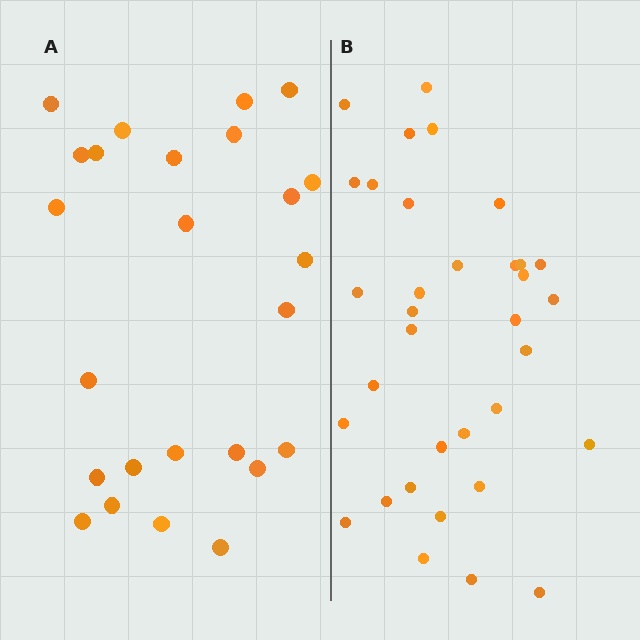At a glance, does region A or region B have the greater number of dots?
Region B (the right region) has more dots.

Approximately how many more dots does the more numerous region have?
Region B has roughly 8 or so more dots than region A.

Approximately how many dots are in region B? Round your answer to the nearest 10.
About 30 dots. (The exact count is 34, which rounds to 30.)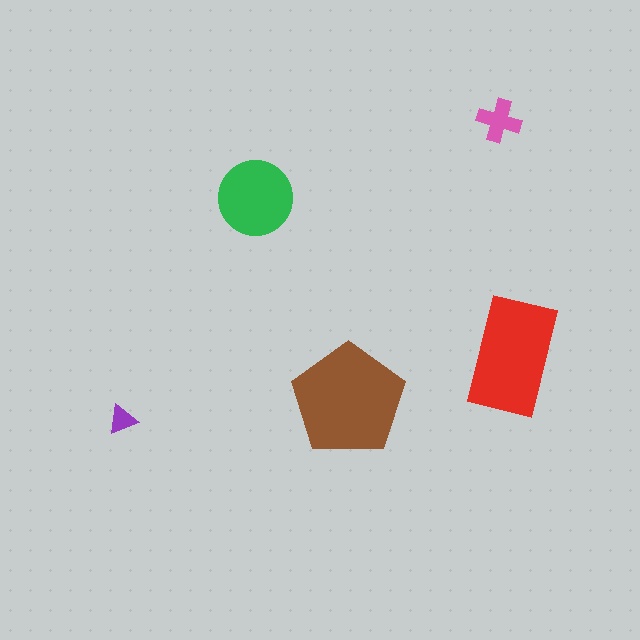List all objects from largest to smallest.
The brown pentagon, the red rectangle, the green circle, the pink cross, the purple triangle.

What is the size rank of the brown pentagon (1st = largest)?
1st.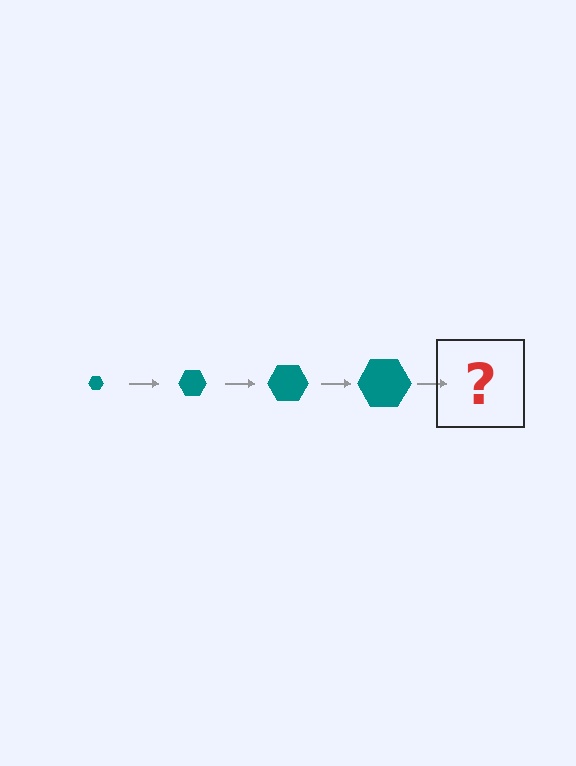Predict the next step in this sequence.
The next step is a teal hexagon, larger than the previous one.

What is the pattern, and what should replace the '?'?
The pattern is that the hexagon gets progressively larger each step. The '?' should be a teal hexagon, larger than the previous one.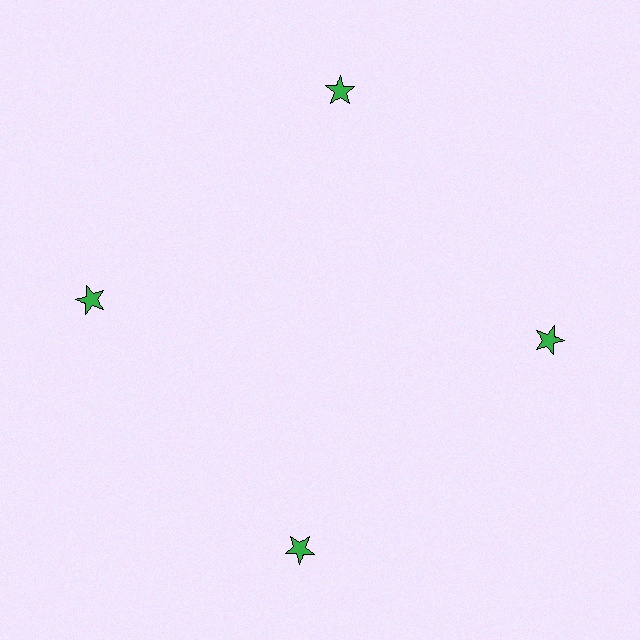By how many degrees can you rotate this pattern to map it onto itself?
The pattern maps onto itself every 90 degrees of rotation.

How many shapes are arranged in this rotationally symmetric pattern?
There are 4 shapes, arranged in 4 groups of 1.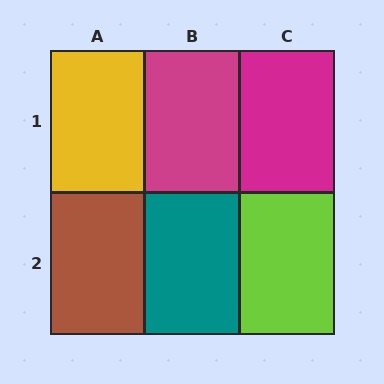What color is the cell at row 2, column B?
Teal.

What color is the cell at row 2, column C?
Lime.